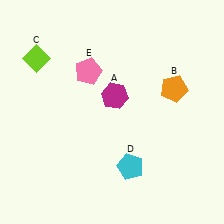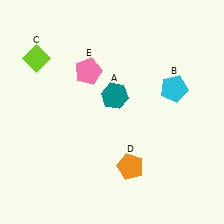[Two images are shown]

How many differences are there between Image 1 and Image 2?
There are 3 differences between the two images.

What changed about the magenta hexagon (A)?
In Image 1, A is magenta. In Image 2, it changed to teal.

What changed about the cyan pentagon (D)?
In Image 1, D is cyan. In Image 2, it changed to orange.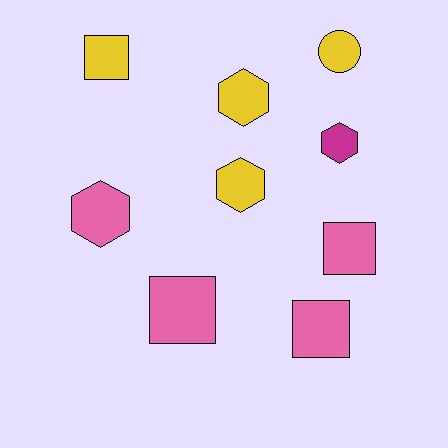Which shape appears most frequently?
Square, with 4 objects.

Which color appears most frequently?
Pink, with 4 objects.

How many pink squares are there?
There are 3 pink squares.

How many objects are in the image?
There are 9 objects.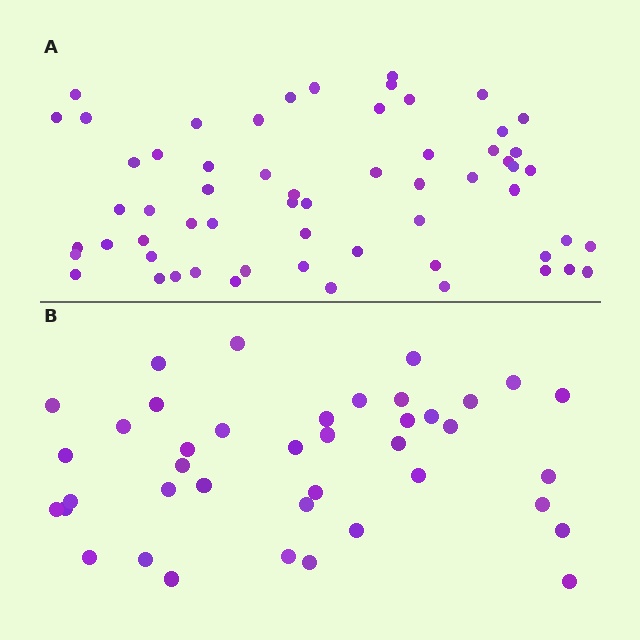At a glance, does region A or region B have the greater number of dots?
Region A (the top region) has more dots.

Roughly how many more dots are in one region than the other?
Region A has approximately 20 more dots than region B.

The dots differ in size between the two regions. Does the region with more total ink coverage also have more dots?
No. Region B has more total ink coverage because its dots are larger, but region A actually contains more individual dots. Total area can be misleading — the number of items is what matters here.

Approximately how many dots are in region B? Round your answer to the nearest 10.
About 40 dots.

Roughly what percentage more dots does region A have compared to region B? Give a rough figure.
About 50% more.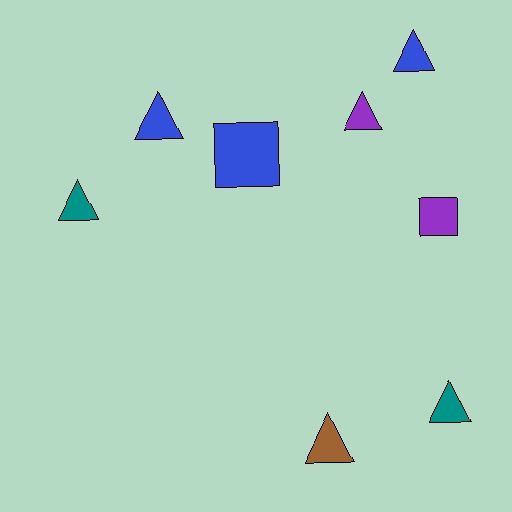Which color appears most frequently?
Blue, with 3 objects.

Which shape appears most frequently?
Triangle, with 6 objects.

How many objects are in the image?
There are 8 objects.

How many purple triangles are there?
There is 1 purple triangle.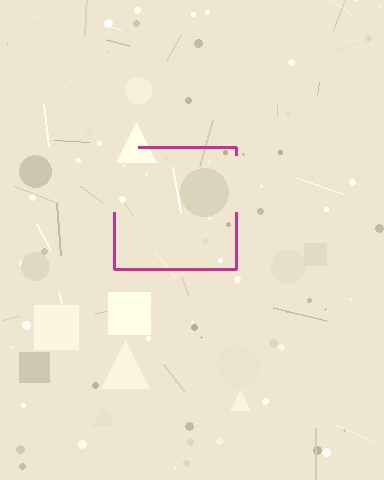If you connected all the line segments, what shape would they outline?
They would outline a square.